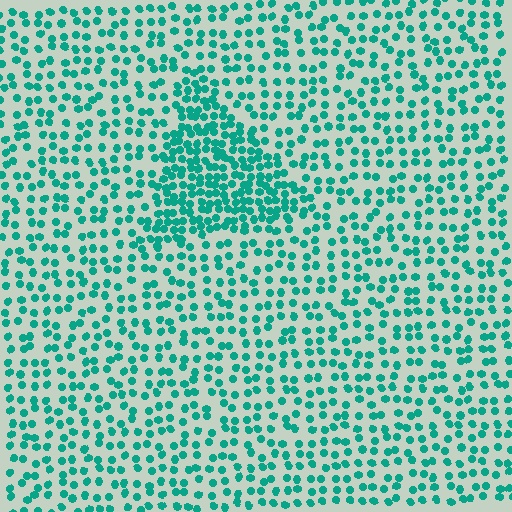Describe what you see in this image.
The image contains small teal elements arranged at two different densities. A triangle-shaped region is visible where the elements are more densely packed than the surrounding area.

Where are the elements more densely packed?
The elements are more densely packed inside the triangle boundary.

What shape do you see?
I see a triangle.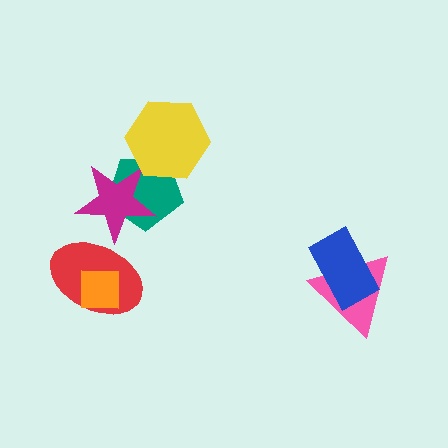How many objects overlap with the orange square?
1 object overlaps with the orange square.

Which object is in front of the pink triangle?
The blue rectangle is in front of the pink triangle.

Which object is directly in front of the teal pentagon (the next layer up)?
The magenta star is directly in front of the teal pentagon.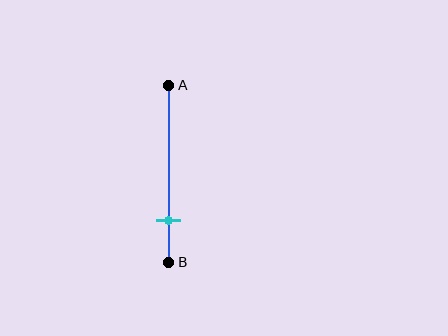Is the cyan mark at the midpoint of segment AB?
No, the mark is at about 75% from A, not at the 50% midpoint.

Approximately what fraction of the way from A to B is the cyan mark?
The cyan mark is approximately 75% of the way from A to B.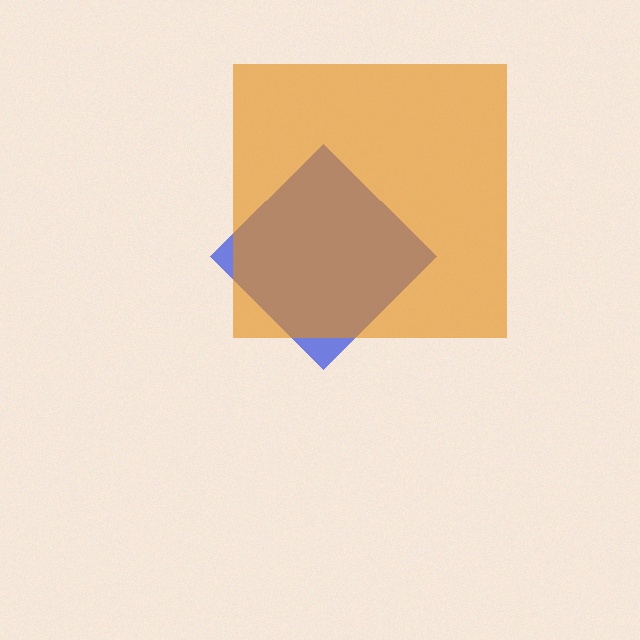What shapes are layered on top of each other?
The layered shapes are: a blue diamond, an orange square.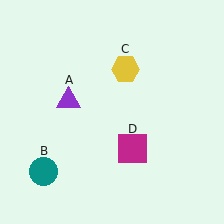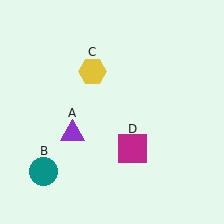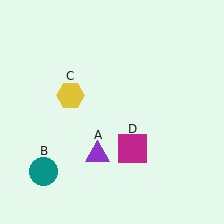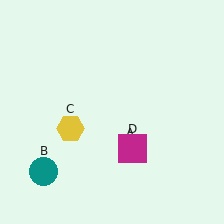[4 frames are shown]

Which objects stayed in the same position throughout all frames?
Teal circle (object B) and magenta square (object D) remained stationary.